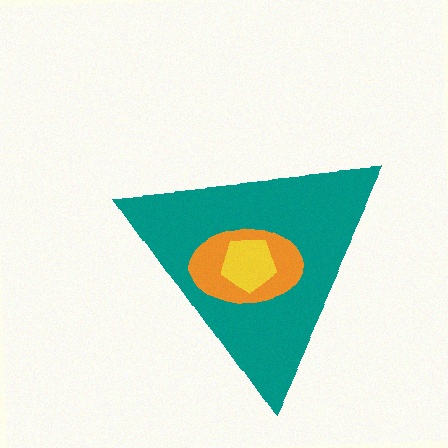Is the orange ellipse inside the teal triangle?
Yes.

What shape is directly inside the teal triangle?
The orange ellipse.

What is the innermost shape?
The yellow pentagon.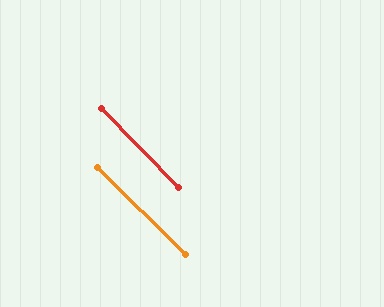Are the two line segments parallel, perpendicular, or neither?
Parallel — their directions differ by only 0.9°.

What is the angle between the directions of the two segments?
Approximately 1 degree.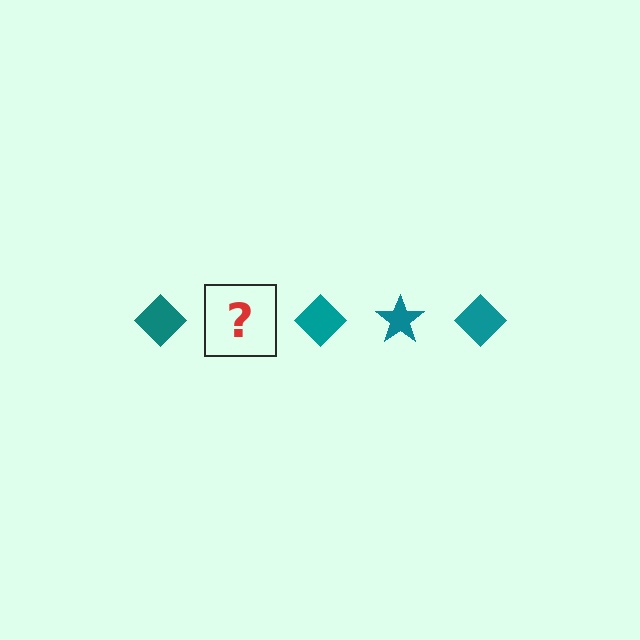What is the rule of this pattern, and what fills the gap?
The rule is that the pattern cycles through diamond, star shapes in teal. The gap should be filled with a teal star.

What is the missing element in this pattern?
The missing element is a teal star.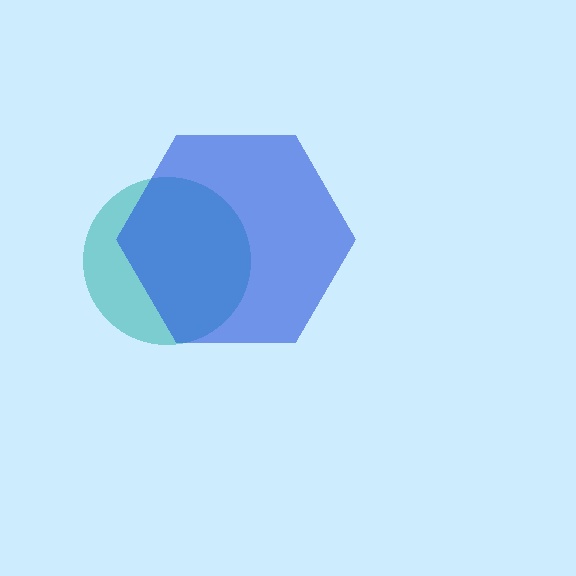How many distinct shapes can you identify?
There are 2 distinct shapes: a teal circle, a blue hexagon.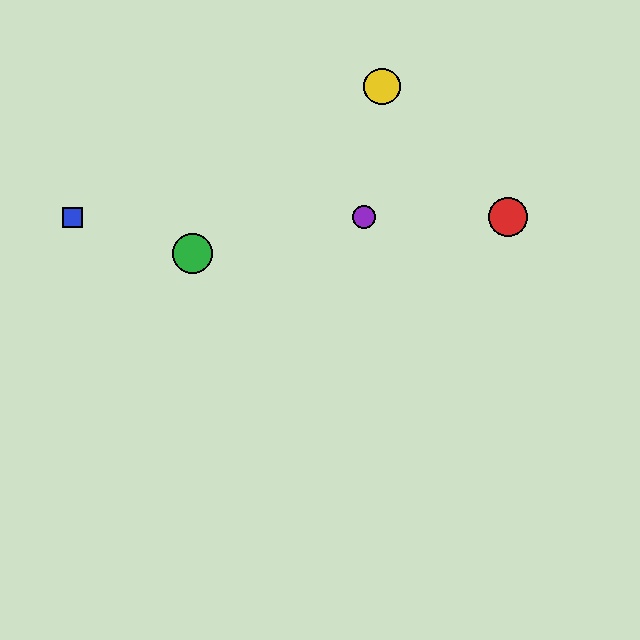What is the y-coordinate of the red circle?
The red circle is at y≈217.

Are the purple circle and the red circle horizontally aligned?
Yes, both are at y≈217.